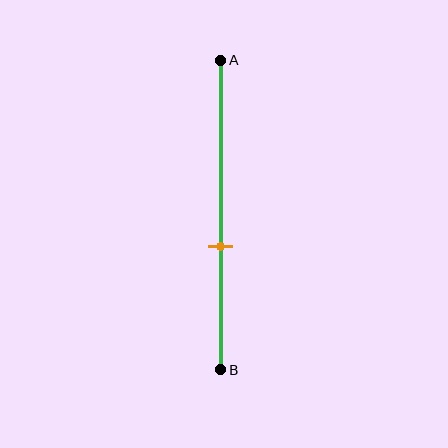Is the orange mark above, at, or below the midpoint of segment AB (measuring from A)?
The orange mark is below the midpoint of segment AB.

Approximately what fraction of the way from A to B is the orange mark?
The orange mark is approximately 60% of the way from A to B.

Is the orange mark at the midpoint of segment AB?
No, the mark is at about 60% from A, not at the 50% midpoint.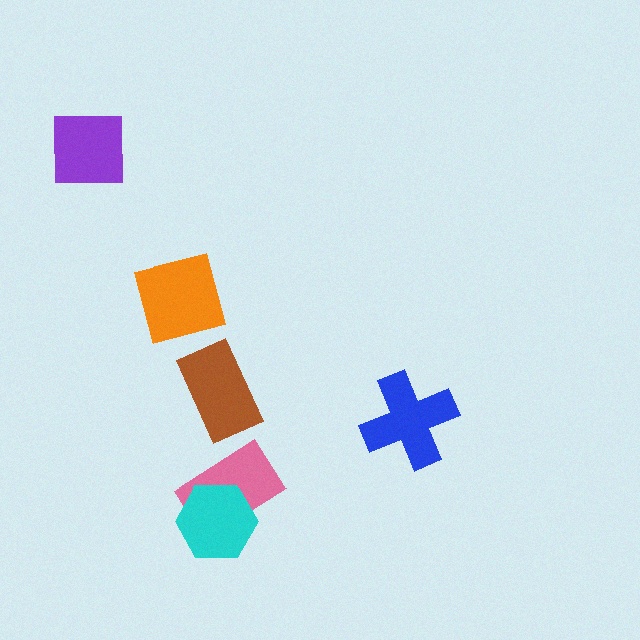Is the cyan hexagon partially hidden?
No, no other shape covers it.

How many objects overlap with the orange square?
0 objects overlap with the orange square.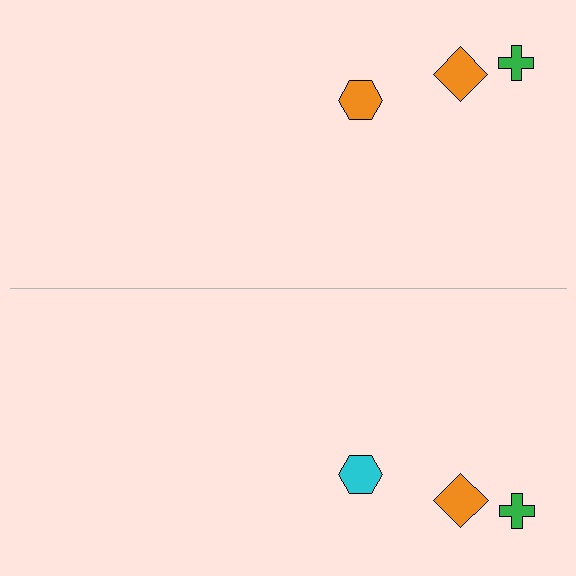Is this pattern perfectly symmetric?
No, the pattern is not perfectly symmetric. The cyan hexagon on the bottom side breaks the symmetry — its mirror counterpart is orange.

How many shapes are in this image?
There are 6 shapes in this image.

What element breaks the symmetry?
The cyan hexagon on the bottom side breaks the symmetry — its mirror counterpart is orange.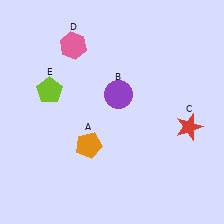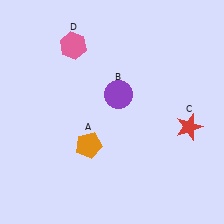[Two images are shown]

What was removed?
The lime pentagon (E) was removed in Image 2.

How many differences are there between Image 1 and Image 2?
There is 1 difference between the two images.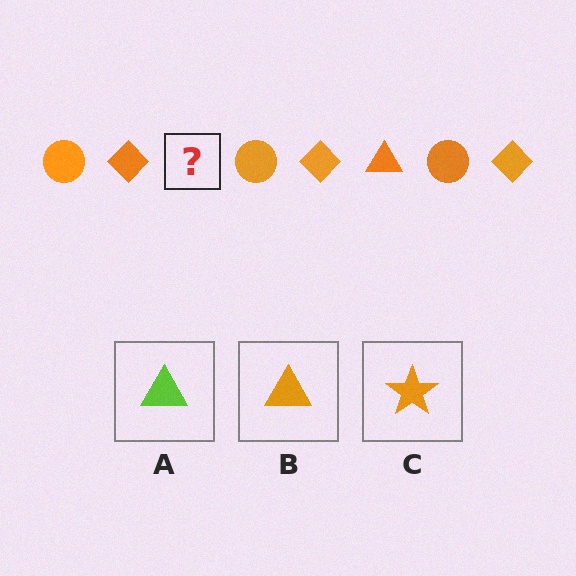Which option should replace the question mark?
Option B.